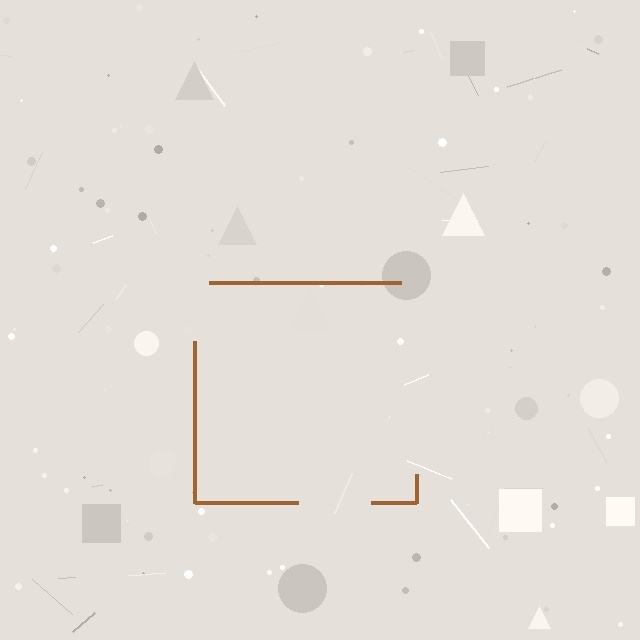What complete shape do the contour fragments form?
The contour fragments form a square.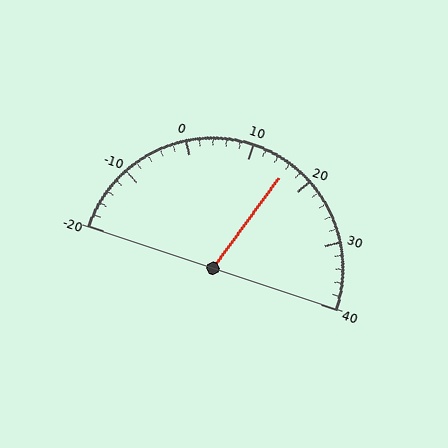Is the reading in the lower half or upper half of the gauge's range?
The reading is in the upper half of the range (-20 to 40).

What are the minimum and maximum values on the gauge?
The gauge ranges from -20 to 40.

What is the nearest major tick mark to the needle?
The nearest major tick mark is 20.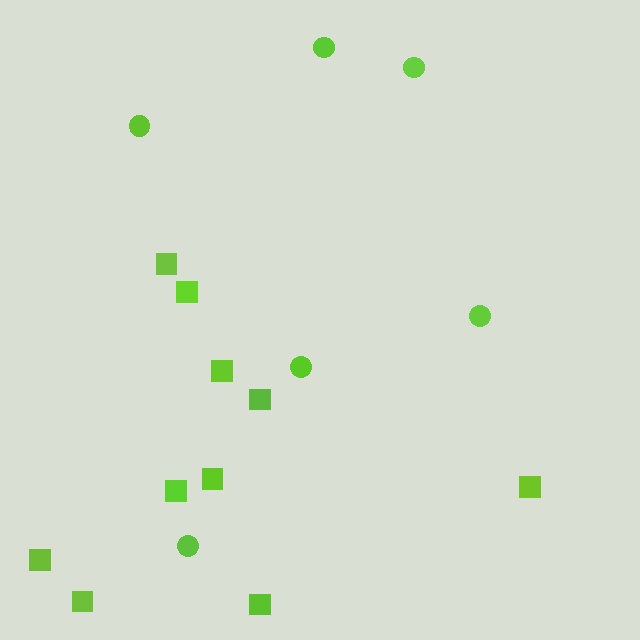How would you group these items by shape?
There are 2 groups: one group of squares (10) and one group of circles (6).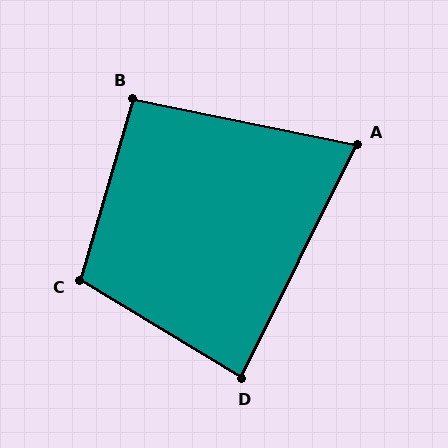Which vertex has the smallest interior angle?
A, at approximately 75 degrees.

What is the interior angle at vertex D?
Approximately 85 degrees (approximately right).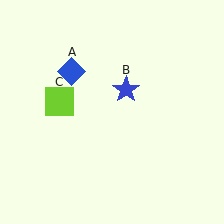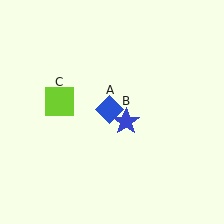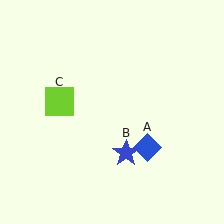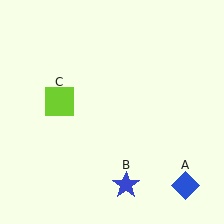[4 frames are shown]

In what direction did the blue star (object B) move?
The blue star (object B) moved down.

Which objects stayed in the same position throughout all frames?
Lime square (object C) remained stationary.